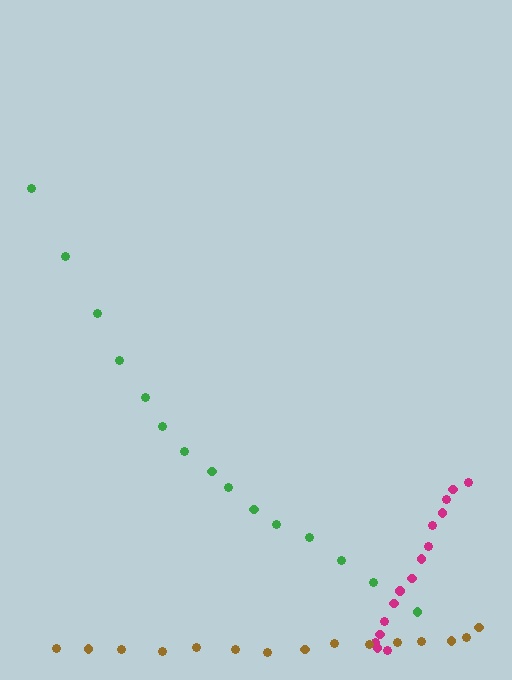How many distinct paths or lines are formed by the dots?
There are 3 distinct paths.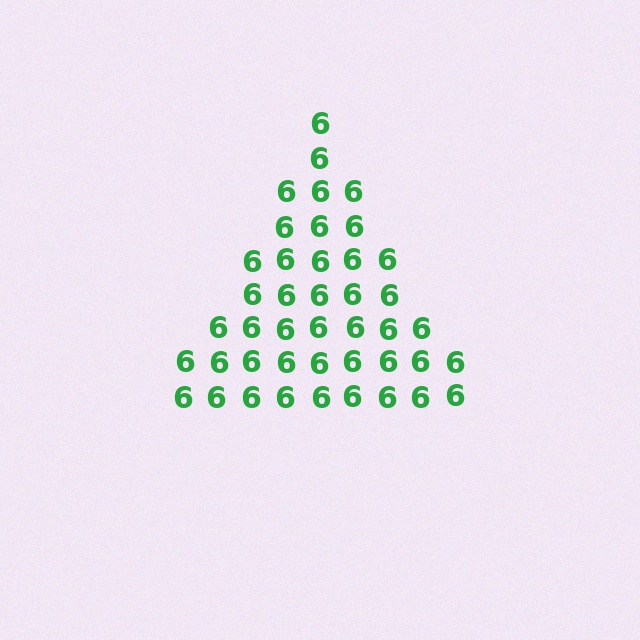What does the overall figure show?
The overall figure shows a triangle.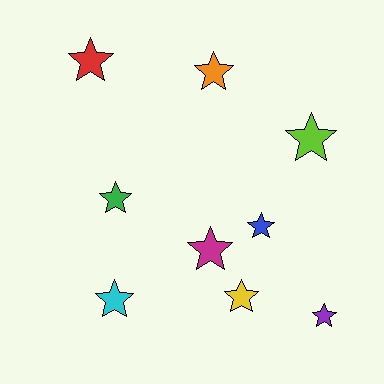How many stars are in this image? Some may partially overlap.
There are 9 stars.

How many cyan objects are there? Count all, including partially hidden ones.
There is 1 cyan object.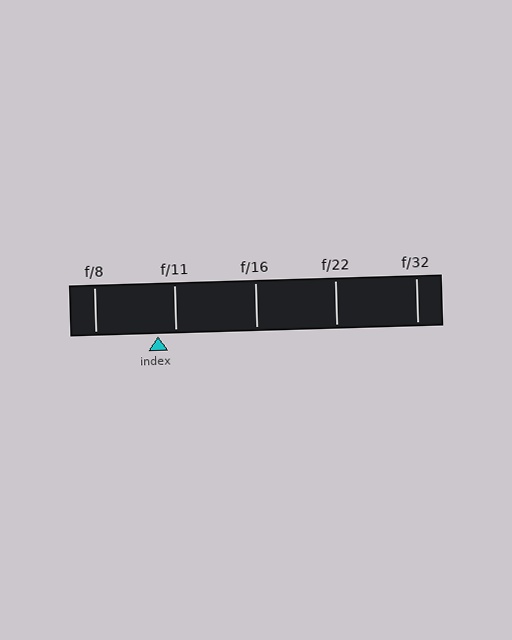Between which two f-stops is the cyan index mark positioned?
The index mark is between f/8 and f/11.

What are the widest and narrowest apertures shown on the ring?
The widest aperture shown is f/8 and the narrowest is f/32.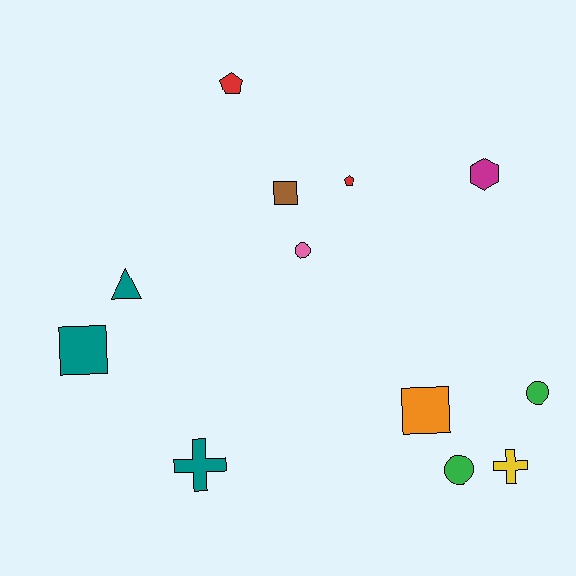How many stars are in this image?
There are no stars.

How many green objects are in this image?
There are 2 green objects.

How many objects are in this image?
There are 12 objects.